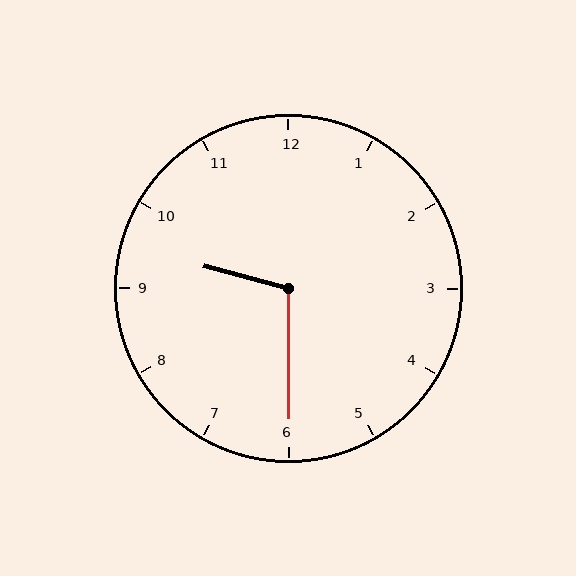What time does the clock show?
9:30.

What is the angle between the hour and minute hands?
Approximately 105 degrees.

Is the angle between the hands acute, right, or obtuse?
It is obtuse.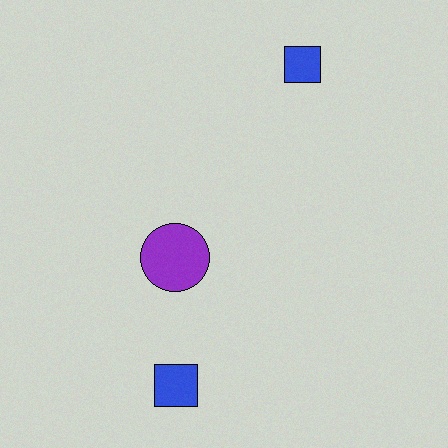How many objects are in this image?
There are 3 objects.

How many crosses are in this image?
There are no crosses.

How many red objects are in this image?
There are no red objects.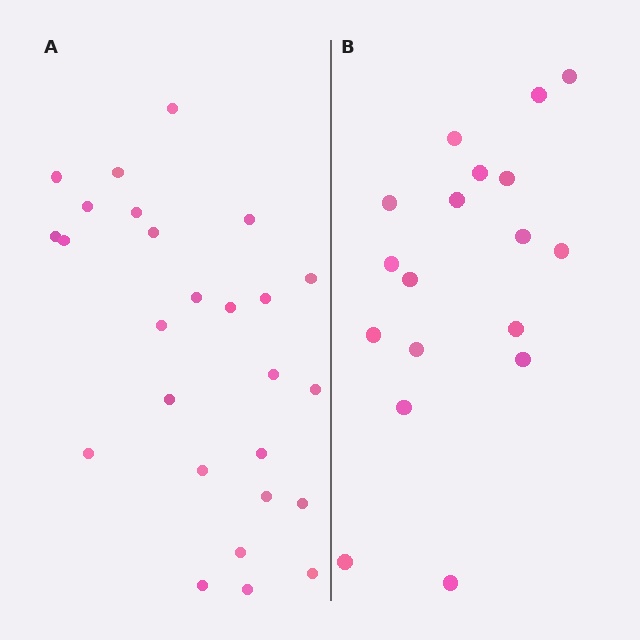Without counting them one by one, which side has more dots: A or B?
Region A (the left region) has more dots.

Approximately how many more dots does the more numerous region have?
Region A has roughly 8 or so more dots than region B.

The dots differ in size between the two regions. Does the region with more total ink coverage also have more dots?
No. Region B has more total ink coverage because its dots are larger, but region A actually contains more individual dots. Total area can be misleading — the number of items is what matters here.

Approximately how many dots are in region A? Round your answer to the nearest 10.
About 30 dots. (The exact count is 26, which rounds to 30.)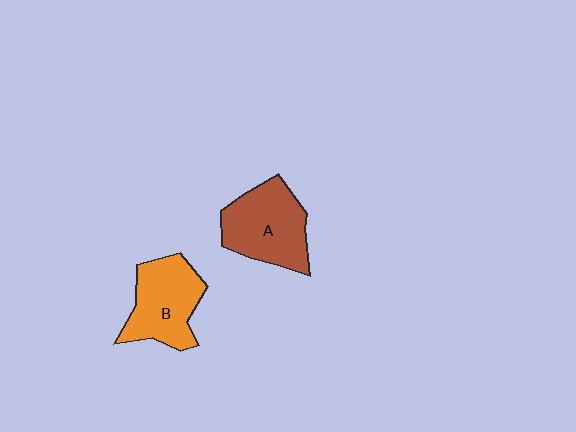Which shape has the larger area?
Shape A (brown).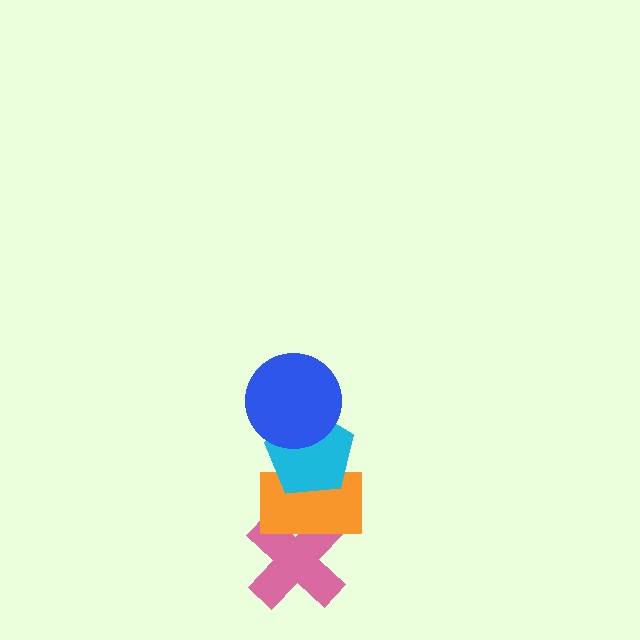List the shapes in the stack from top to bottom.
From top to bottom: the blue circle, the cyan pentagon, the orange rectangle, the pink cross.